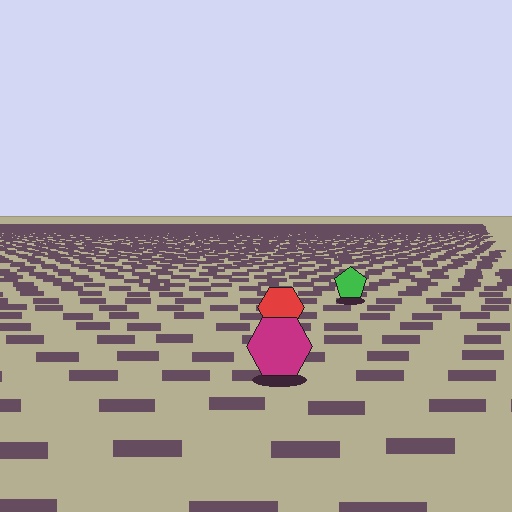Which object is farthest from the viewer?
The green pentagon is farthest from the viewer. It appears smaller and the ground texture around it is denser.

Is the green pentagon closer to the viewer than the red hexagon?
No. The red hexagon is closer — you can tell from the texture gradient: the ground texture is coarser near it.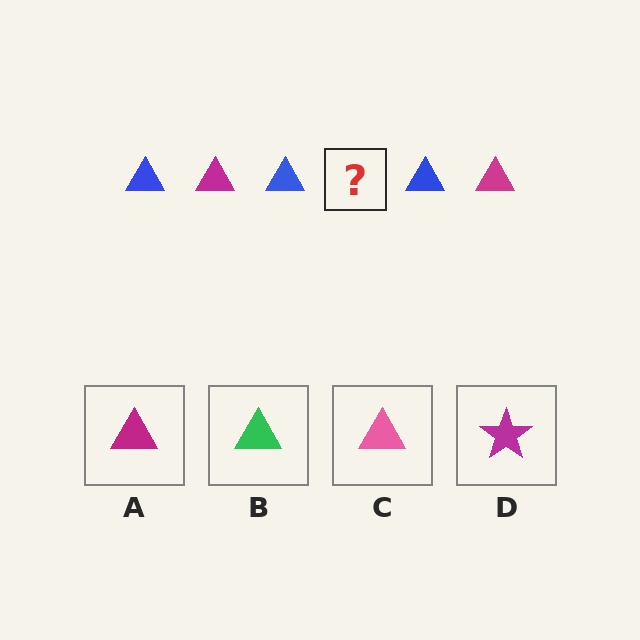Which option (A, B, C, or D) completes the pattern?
A.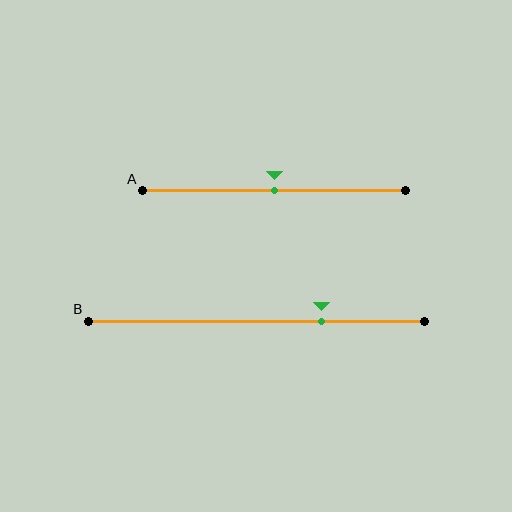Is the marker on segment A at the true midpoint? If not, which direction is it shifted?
Yes, the marker on segment A is at the true midpoint.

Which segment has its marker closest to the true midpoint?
Segment A has its marker closest to the true midpoint.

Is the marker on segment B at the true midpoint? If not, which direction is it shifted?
No, the marker on segment B is shifted to the right by about 19% of the segment length.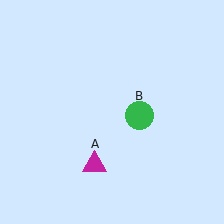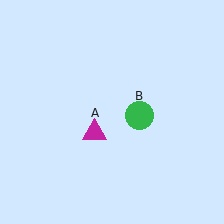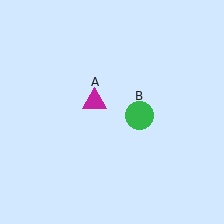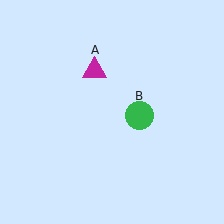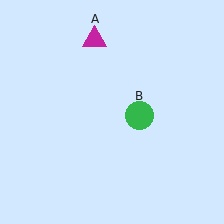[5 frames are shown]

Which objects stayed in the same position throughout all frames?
Green circle (object B) remained stationary.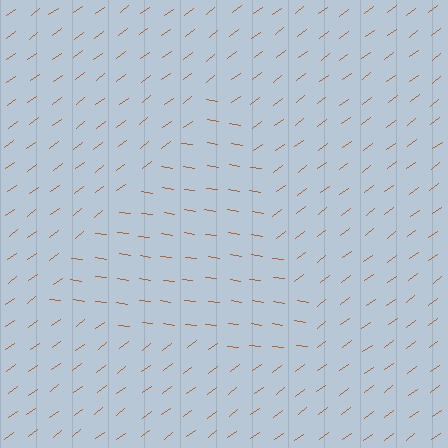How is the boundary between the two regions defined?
The boundary is defined purely by a change in line orientation (approximately 45 degrees difference). All lines are the same color and thickness.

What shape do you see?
I see a triangle.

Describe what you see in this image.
The image is filled with small brown line segments. A triangle region in the image has lines oriented differently from the surrounding lines, creating a visible texture boundary.